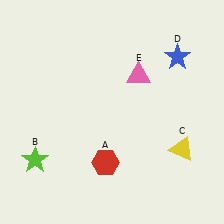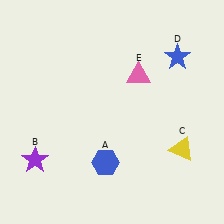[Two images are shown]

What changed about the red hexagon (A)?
In Image 1, A is red. In Image 2, it changed to blue.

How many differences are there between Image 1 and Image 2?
There are 2 differences between the two images.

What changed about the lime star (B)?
In Image 1, B is lime. In Image 2, it changed to purple.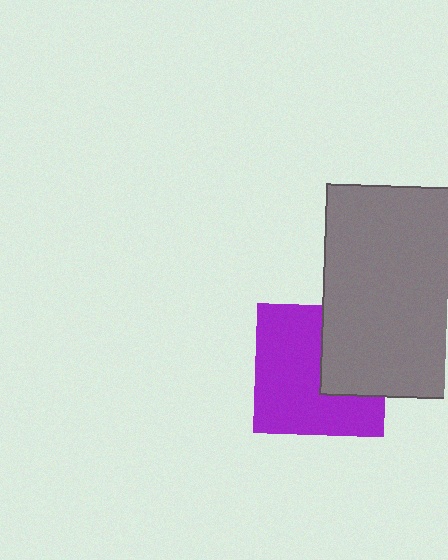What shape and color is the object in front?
The object in front is a gray rectangle.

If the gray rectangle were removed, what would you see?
You would see the complete purple square.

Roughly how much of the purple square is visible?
Most of it is visible (roughly 65%).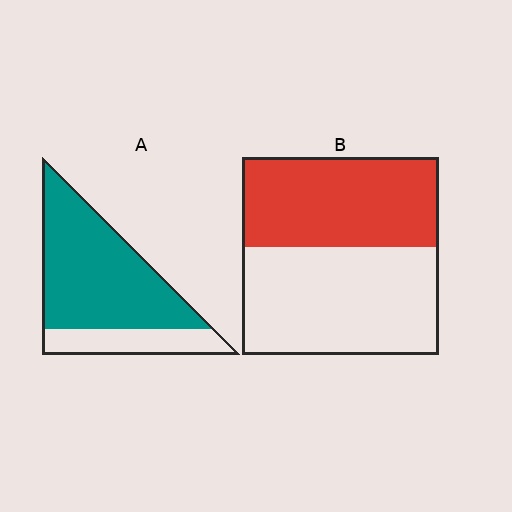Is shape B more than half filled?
No.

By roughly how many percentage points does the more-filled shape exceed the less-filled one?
By roughly 30 percentage points (A over B).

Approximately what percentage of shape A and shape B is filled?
A is approximately 75% and B is approximately 45%.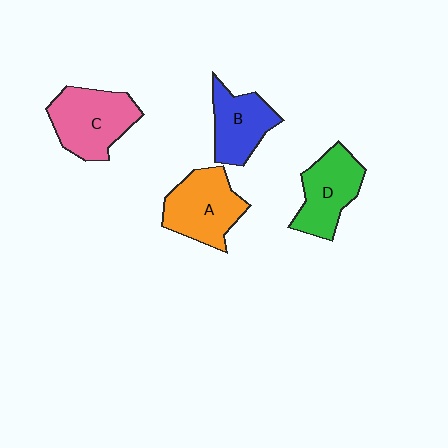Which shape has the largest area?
Shape C (pink).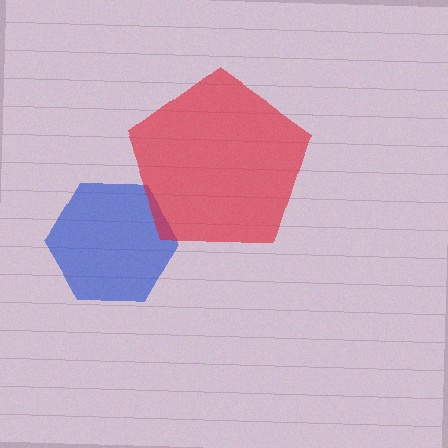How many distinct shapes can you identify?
There are 2 distinct shapes: a blue hexagon, a red pentagon.